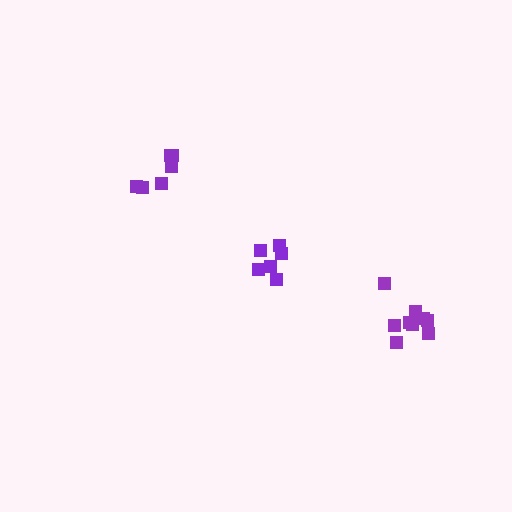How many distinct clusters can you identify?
There are 3 distinct clusters.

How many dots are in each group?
Group 1: 6 dots, Group 2: 9 dots, Group 3: 6 dots (21 total).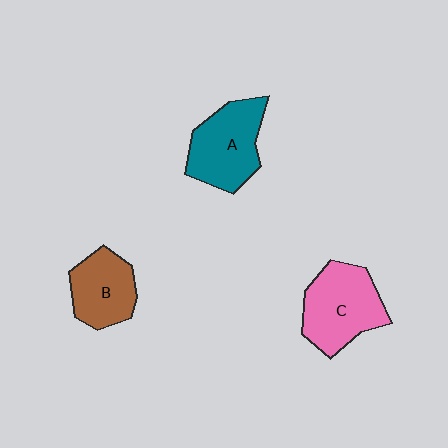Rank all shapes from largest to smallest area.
From largest to smallest: C (pink), A (teal), B (brown).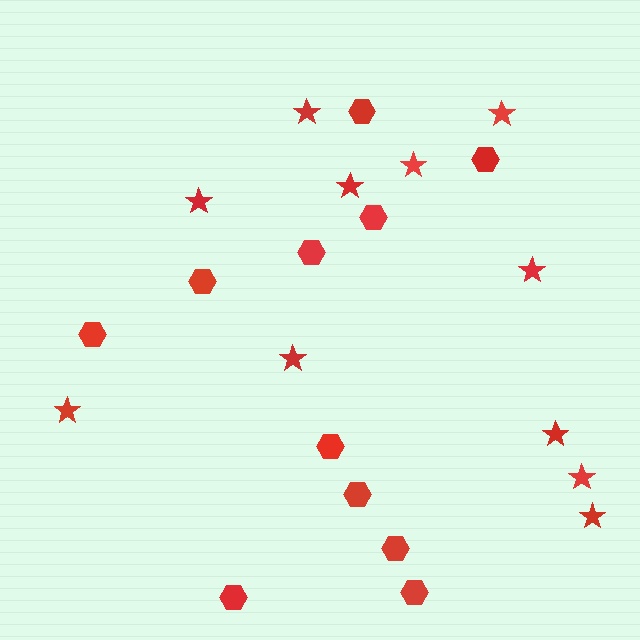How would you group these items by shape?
There are 2 groups: one group of stars (11) and one group of hexagons (11).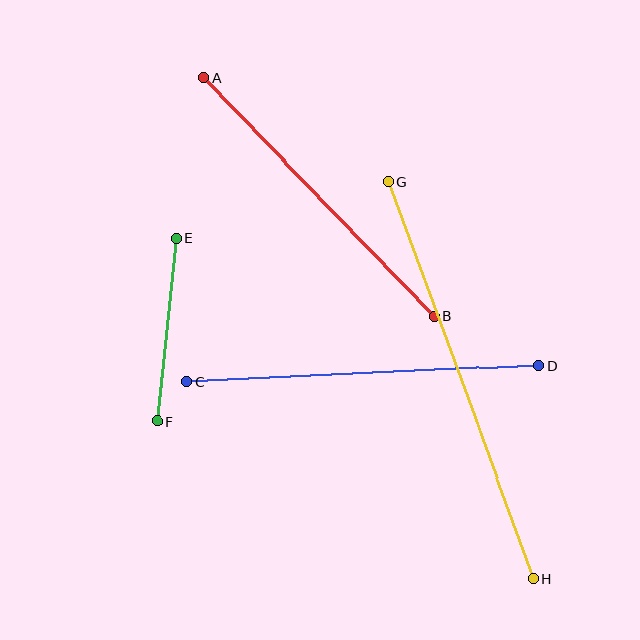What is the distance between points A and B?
The distance is approximately 332 pixels.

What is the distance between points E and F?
The distance is approximately 184 pixels.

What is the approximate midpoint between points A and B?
The midpoint is at approximately (319, 197) pixels.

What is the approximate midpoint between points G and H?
The midpoint is at approximately (461, 380) pixels.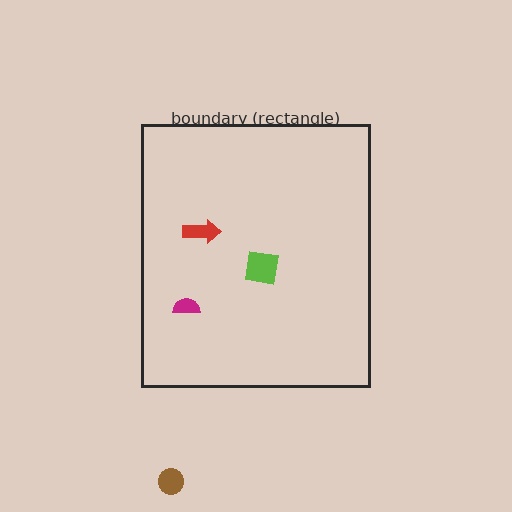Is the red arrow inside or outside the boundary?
Inside.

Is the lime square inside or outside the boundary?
Inside.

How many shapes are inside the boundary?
3 inside, 1 outside.